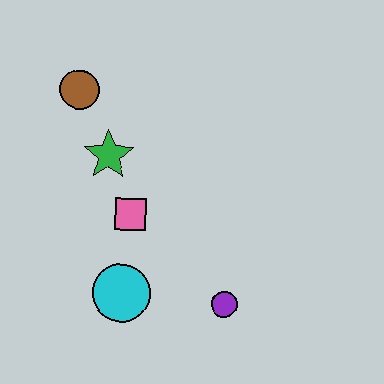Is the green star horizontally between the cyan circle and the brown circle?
Yes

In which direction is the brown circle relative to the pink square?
The brown circle is above the pink square.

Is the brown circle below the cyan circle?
No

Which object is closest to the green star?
The pink square is closest to the green star.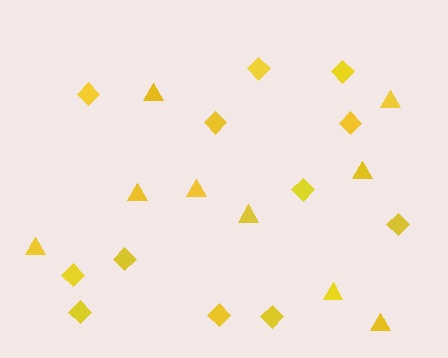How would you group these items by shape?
There are 2 groups: one group of diamonds (12) and one group of triangles (9).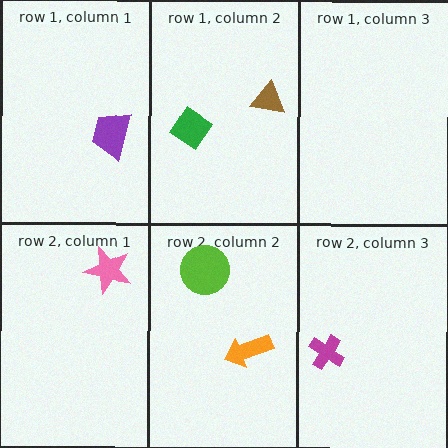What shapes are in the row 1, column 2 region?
The brown triangle, the green diamond.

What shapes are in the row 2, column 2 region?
The orange arrow, the lime circle.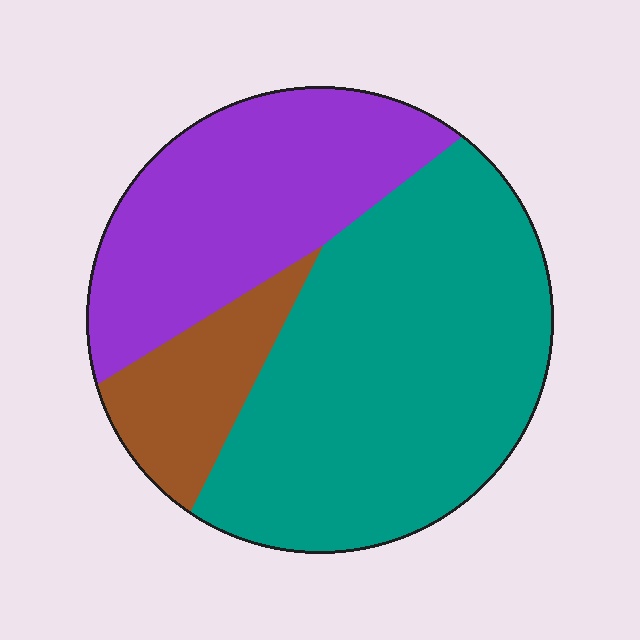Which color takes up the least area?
Brown, at roughly 15%.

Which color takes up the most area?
Teal, at roughly 55%.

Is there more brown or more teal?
Teal.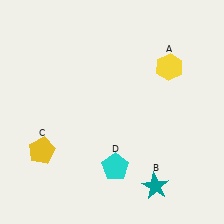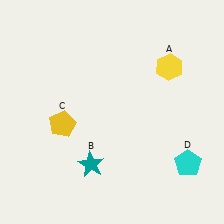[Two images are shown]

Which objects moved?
The objects that moved are: the teal star (B), the yellow pentagon (C), the cyan pentagon (D).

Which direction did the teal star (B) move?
The teal star (B) moved left.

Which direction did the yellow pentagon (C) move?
The yellow pentagon (C) moved up.